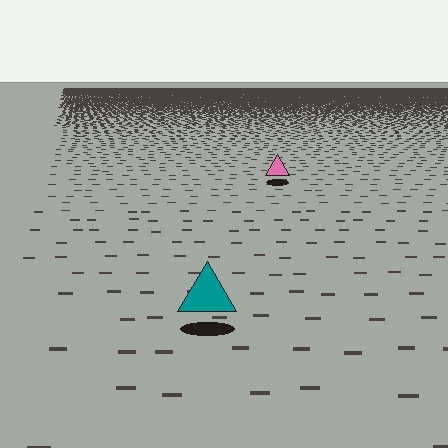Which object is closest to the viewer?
The teal triangle is closest. The texture marks near it are larger and more spread out.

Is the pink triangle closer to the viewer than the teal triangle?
No. The teal triangle is closer — you can tell from the texture gradient: the ground texture is coarser near it.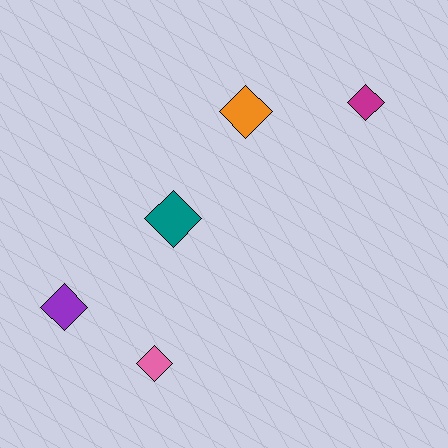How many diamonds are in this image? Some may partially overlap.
There are 5 diamonds.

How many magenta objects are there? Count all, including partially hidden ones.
There is 1 magenta object.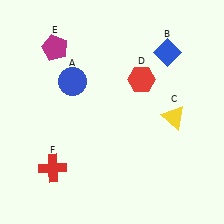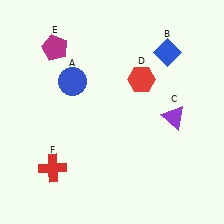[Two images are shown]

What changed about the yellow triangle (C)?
In Image 1, C is yellow. In Image 2, it changed to purple.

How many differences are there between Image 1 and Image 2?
There is 1 difference between the two images.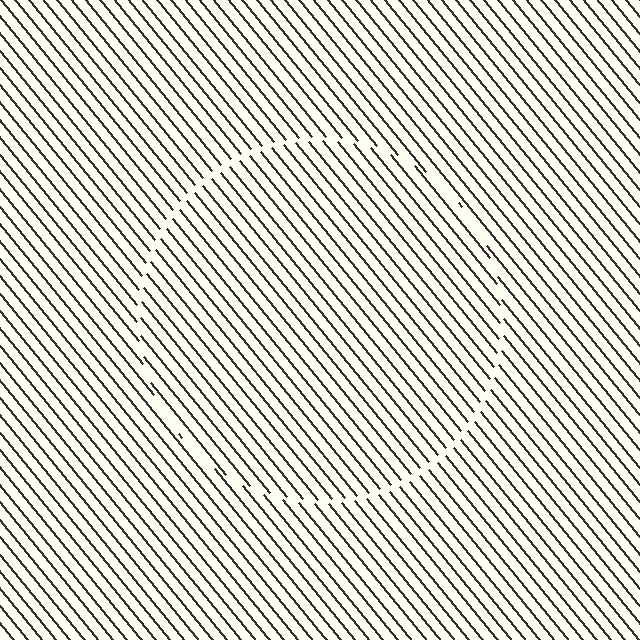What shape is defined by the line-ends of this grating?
An illusory circle. The interior of the shape contains the same grating, shifted by half a period — the contour is defined by the phase discontinuity where line-ends from the inner and outer gratings abut.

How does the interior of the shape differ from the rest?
The interior of the shape contains the same grating, shifted by half a period — the contour is defined by the phase discontinuity where line-ends from the inner and outer gratings abut.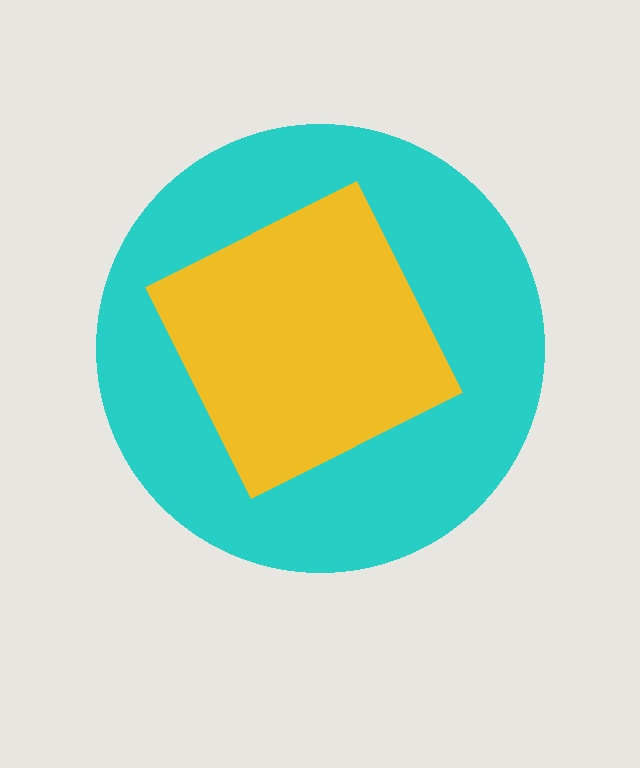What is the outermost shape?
The cyan circle.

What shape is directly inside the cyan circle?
The yellow square.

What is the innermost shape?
The yellow square.